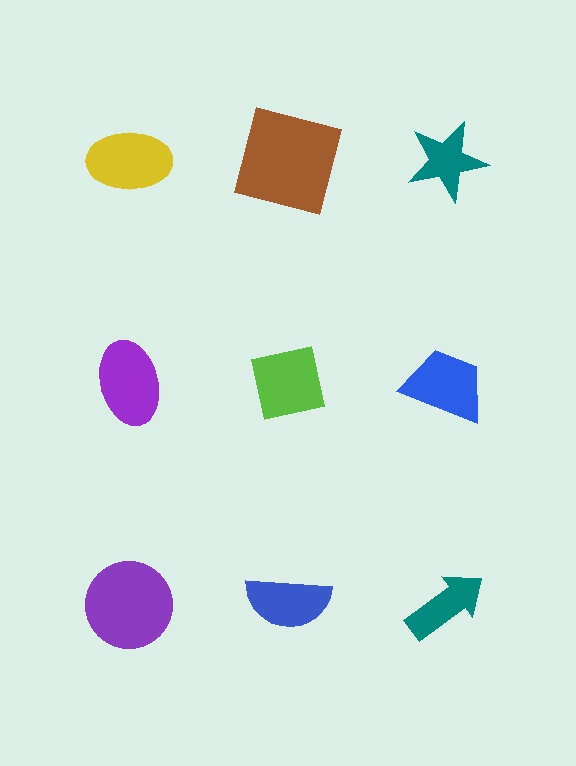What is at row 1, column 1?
A yellow ellipse.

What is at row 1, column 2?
A brown square.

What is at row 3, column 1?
A purple circle.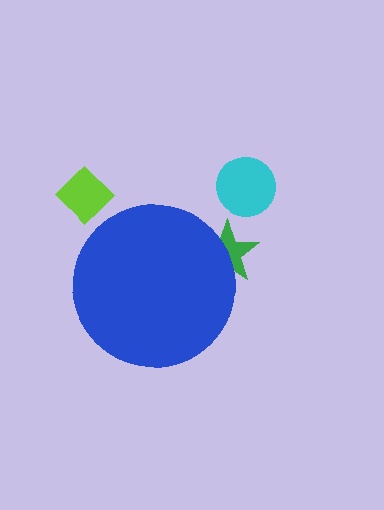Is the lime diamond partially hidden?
No, the lime diamond is fully visible.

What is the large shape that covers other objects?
A blue circle.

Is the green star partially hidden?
Yes, the green star is partially hidden behind the blue circle.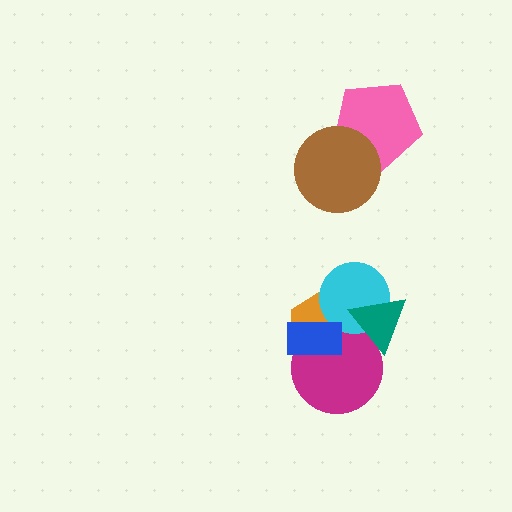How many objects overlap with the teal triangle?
3 objects overlap with the teal triangle.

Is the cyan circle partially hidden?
Yes, it is partially covered by another shape.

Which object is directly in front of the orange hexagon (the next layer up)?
The magenta circle is directly in front of the orange hexagon.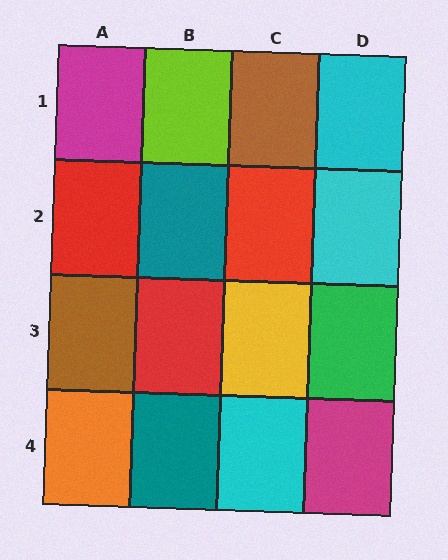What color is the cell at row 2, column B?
Teal.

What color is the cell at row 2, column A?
Red.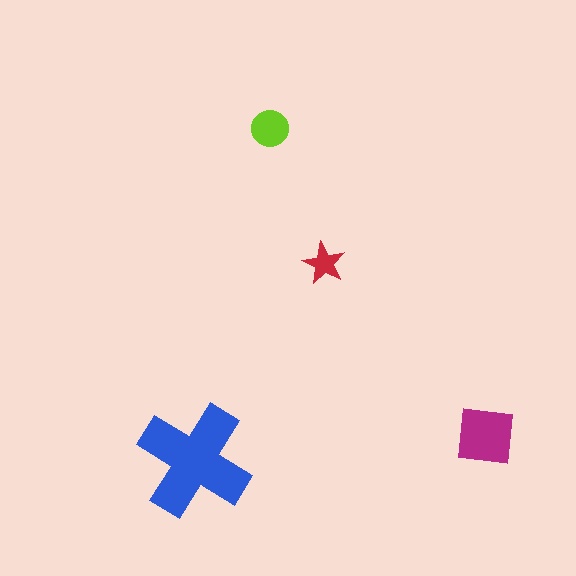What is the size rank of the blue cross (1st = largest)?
1st.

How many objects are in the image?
There are 4 objects in the image.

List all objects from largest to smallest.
The blue cross, the magenta square, the lime circle, the red star.